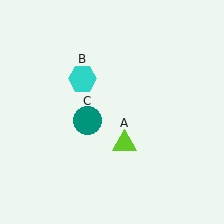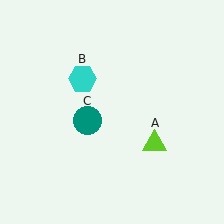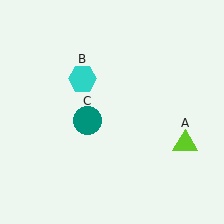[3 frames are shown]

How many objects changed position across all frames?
1 object changed position: lime triangle (object A).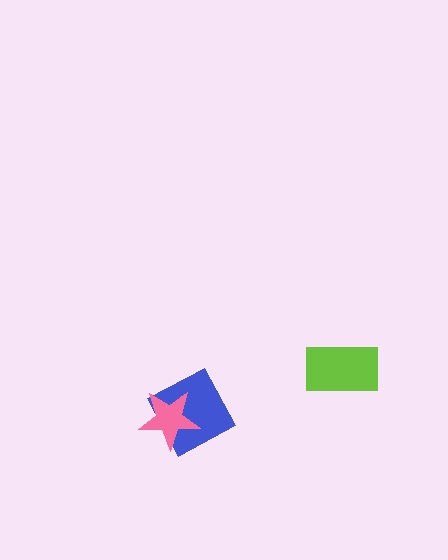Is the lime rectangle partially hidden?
No, no other shape covers it.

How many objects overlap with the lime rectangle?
0 objects overlap with the lime rectangle.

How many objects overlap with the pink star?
1 object overlaps with the pink star.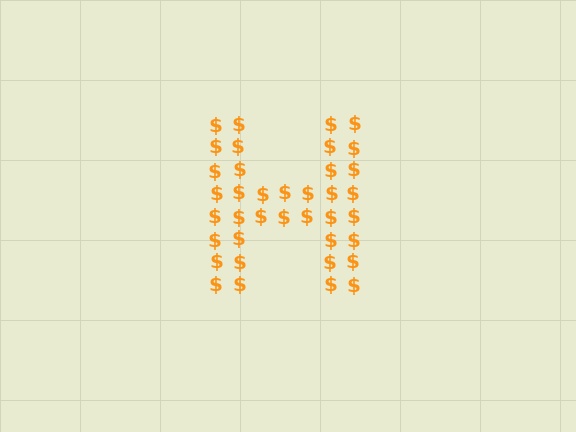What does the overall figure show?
The overall figure shows the letter H.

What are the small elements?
The small elements are dollar signs.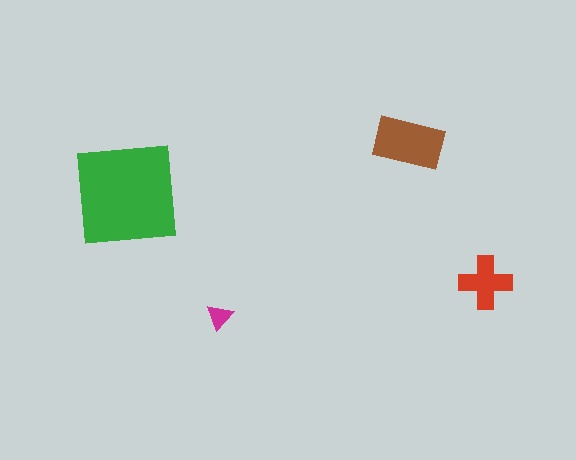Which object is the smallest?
The magenta triangle.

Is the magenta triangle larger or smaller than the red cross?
Smaller.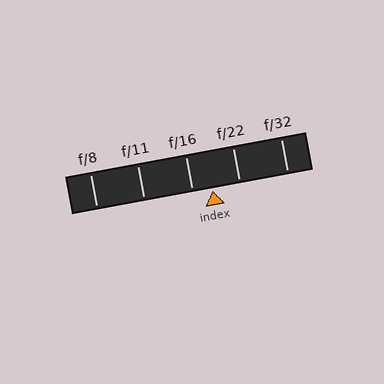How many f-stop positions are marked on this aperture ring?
There are 5 f-stop positions marked.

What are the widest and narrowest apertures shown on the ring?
The widest aperture shown is f/8 and the narrowest is f/32.